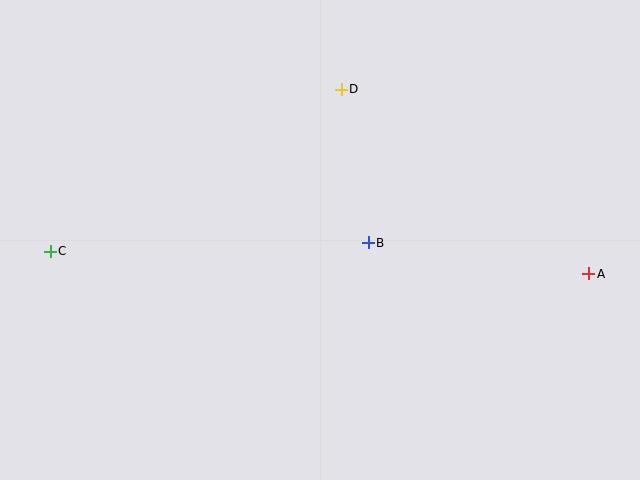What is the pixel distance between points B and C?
The distance between B and C is 318 pixels.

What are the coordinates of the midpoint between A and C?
The midpoint between A and C is at (320, 262).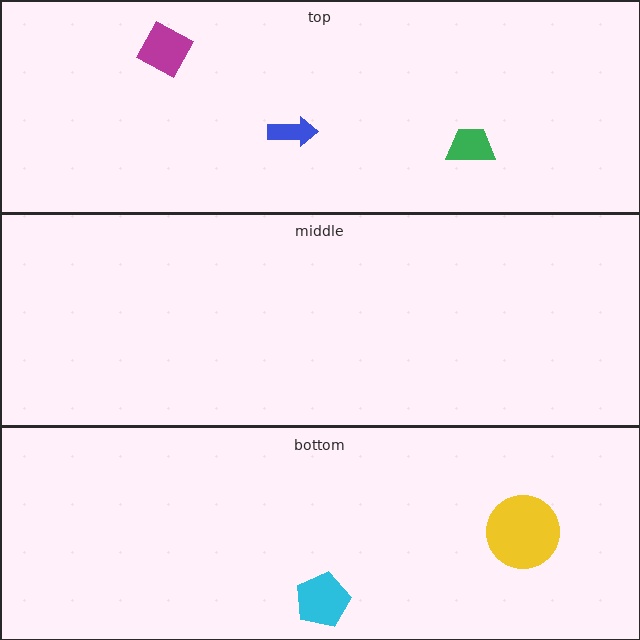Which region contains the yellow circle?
The bottom region.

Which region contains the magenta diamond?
The top region.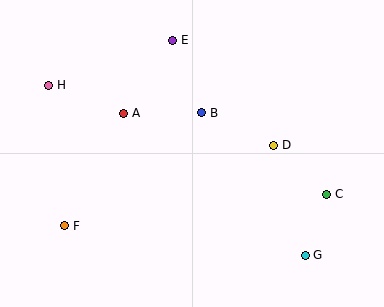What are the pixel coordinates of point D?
Point D is at (274, 145).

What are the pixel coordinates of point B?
Point B is at (202, 113).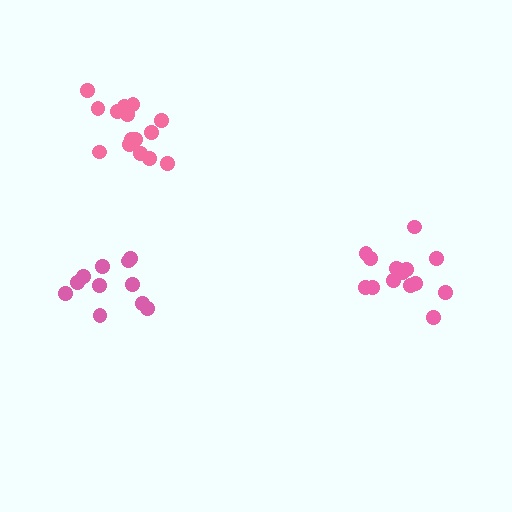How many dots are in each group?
Group 1: 14 dots, Group 2: 11 dots, Group 3: 15 dots (40 total).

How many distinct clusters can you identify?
There are 3 distinct clusters.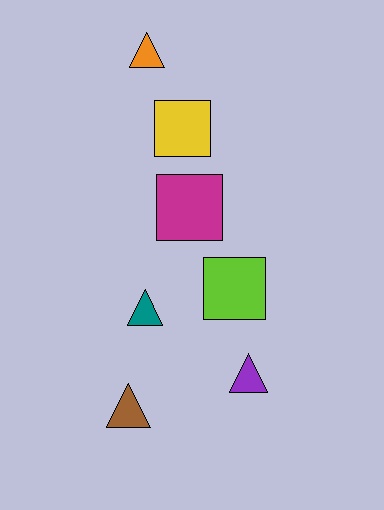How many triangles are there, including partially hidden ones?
There are 4 triangles.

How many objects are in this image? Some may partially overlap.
There are 7 objects.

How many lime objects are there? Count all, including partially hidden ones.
There is 1 lime object.